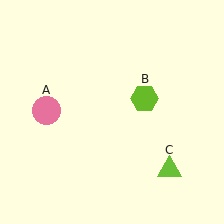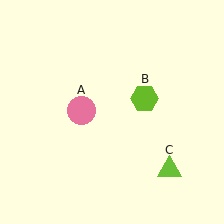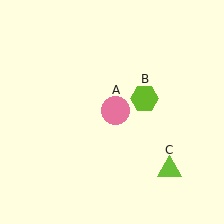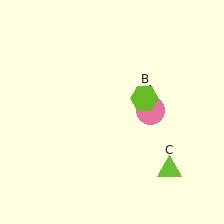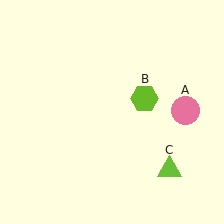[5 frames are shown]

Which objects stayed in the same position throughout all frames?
Lime hexagon (object B) and lime triangle (object C) remained stationary.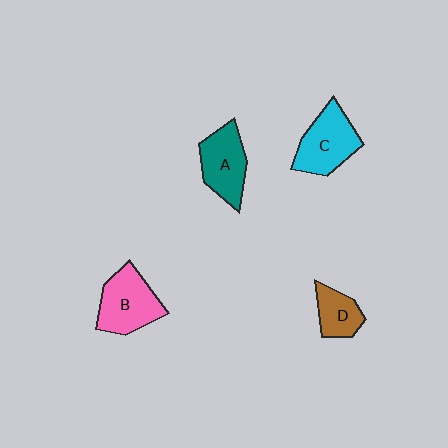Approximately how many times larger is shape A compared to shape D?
Approximately 1.5 times.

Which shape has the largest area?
Shape B (pink).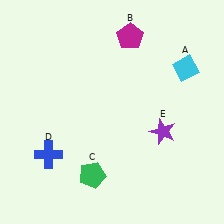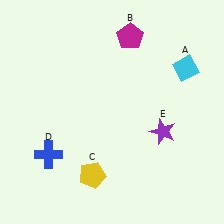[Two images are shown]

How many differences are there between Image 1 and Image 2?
There is 1 difference between the two images.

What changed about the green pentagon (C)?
In Image 1, C is green. In Image 2, it changed to yellow.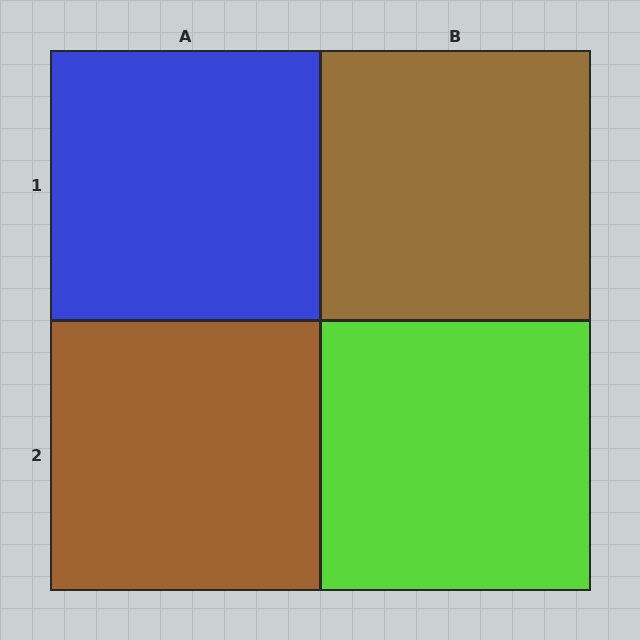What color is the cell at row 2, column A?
Brown.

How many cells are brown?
2 cells are brown.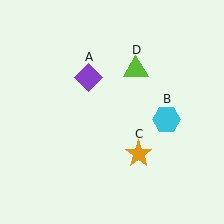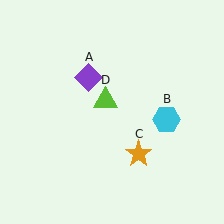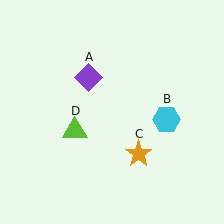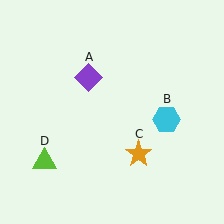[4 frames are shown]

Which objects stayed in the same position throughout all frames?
Purple diamond (object A) and cyan hexagon (object B) and orange star (object C) remained stationary.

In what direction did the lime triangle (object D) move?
The lime triangle (object D) moved down and to the left.